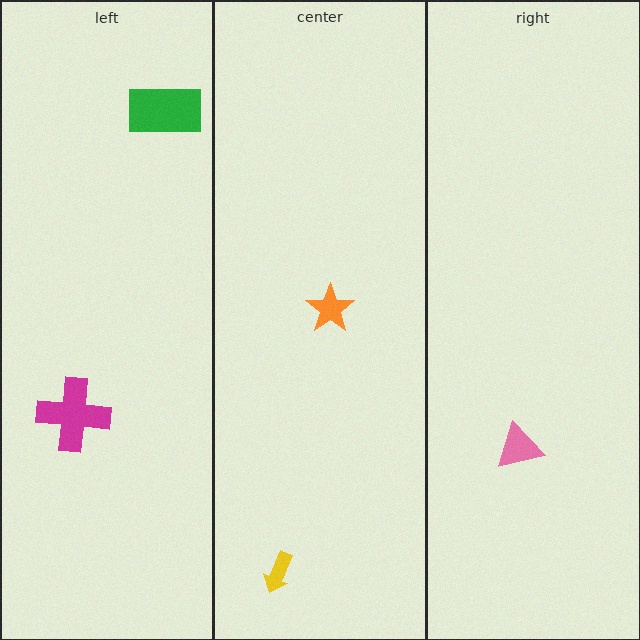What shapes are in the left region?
The magenta cross, the green rectangle.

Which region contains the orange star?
The center region.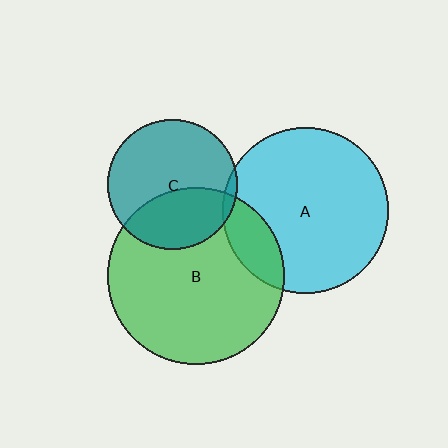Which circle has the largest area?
Circle B (green).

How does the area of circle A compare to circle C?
Approximately 1.6 times.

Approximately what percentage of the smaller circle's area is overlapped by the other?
Approximately 5%.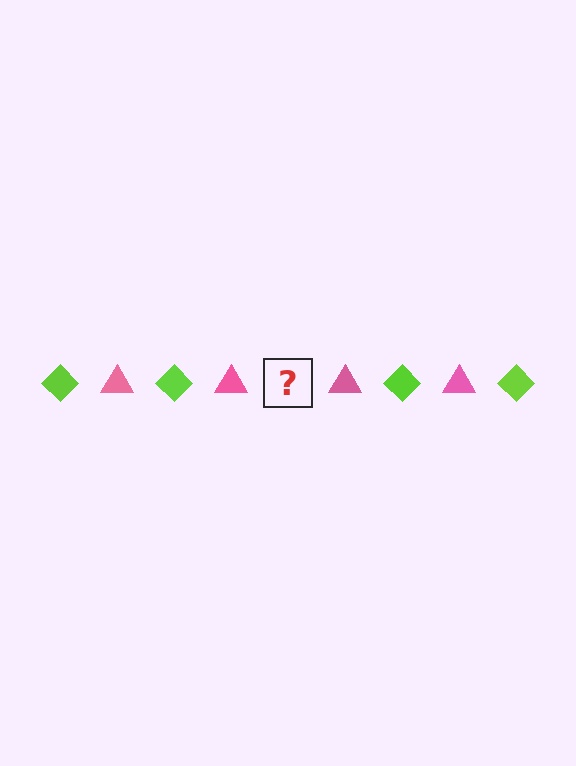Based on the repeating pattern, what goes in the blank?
The blank should be a lime diamond.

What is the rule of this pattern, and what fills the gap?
The rule is that the pattern alternates between lime diamond and pink triangle. The gap should be filled with a lime diamond.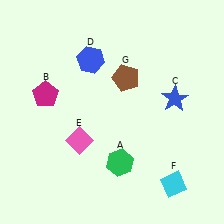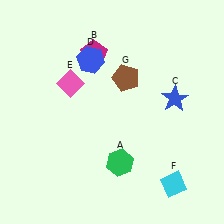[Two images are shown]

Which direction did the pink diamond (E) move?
The pink diamond (E) moved up.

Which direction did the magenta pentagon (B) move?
The magenta pentagon (B) moved right.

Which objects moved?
The objects that moved are: the magenta pentagon (B), the pink diamond (E).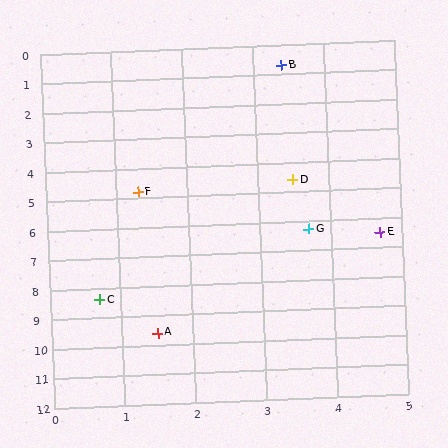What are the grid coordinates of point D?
Point D is at approximately (3.5, 4.6).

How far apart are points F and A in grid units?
Points F and A are about 4.8 grid units apart.